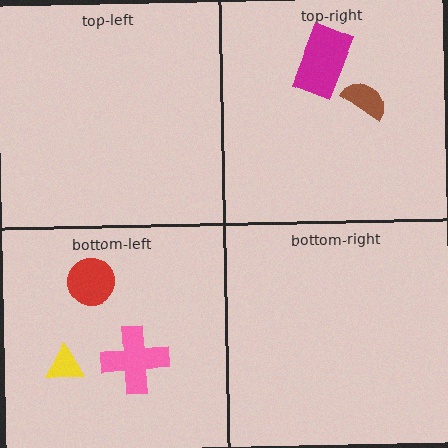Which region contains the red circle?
The bottom-left region.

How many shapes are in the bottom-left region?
3.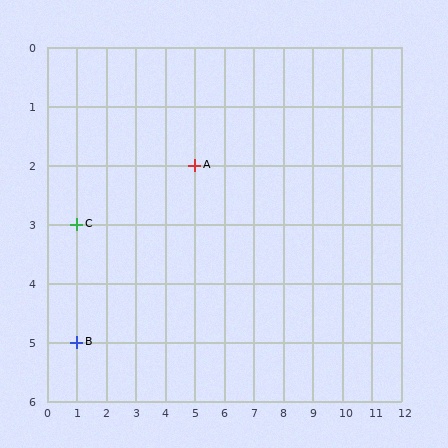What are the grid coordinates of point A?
Point A is at grid coordinates (5, 2).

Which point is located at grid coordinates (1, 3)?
Point C is at (1, 3).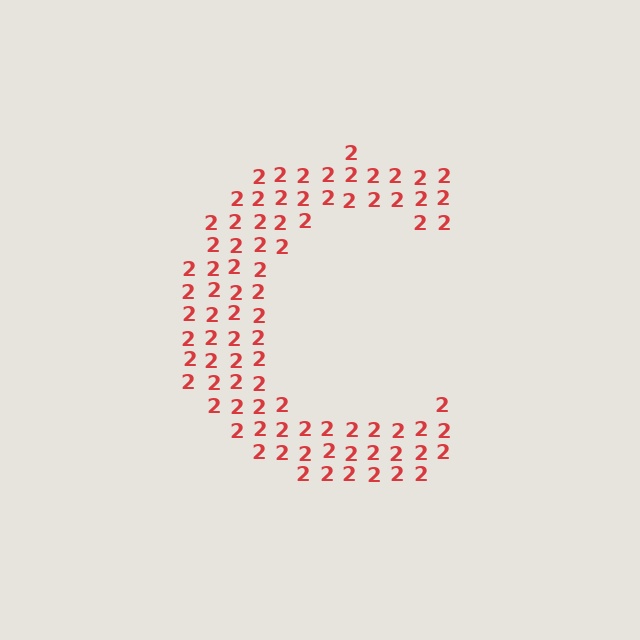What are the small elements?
The small elements are digit 2's.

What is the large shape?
The large shape is the letter C.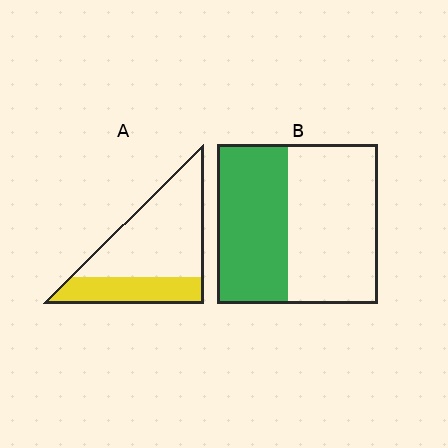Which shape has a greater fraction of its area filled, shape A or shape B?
Shape B.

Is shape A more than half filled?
No.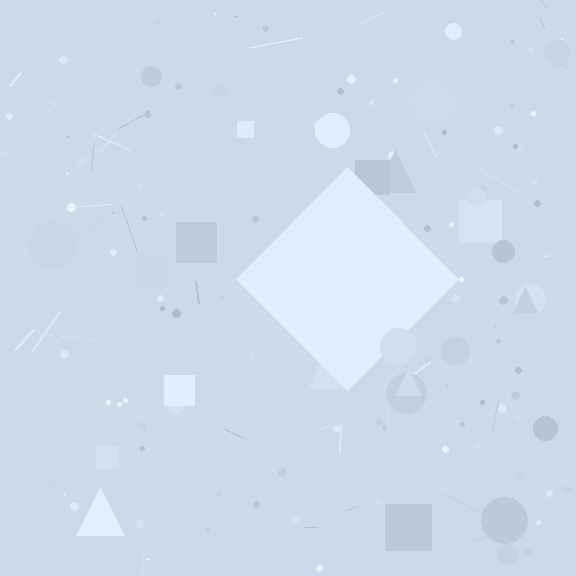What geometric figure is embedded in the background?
A diamond is embedded in the background.